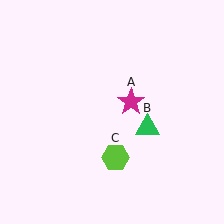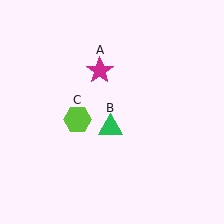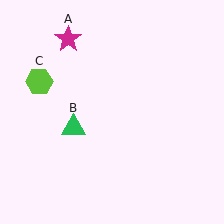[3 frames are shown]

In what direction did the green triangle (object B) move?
The green triangle (object B) moved left.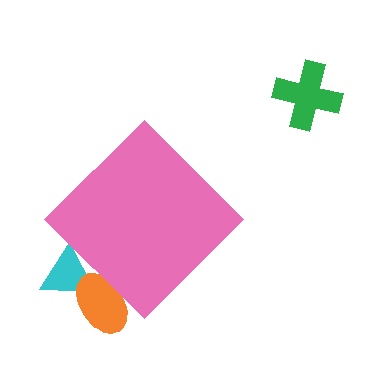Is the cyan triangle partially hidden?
Yes, the cyan triangle is partially hidden behind the pink diamond.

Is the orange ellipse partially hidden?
Yes, the orange ellipse is partially hidden behind the pink diamond.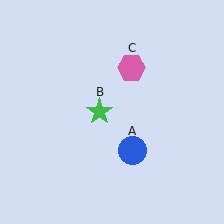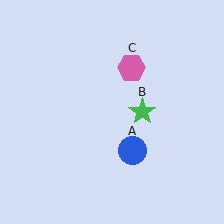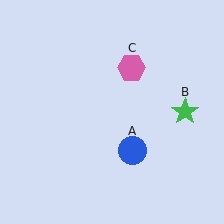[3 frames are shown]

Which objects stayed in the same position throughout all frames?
Blue circle (object A) and pink hexagon (object C) remained stationary.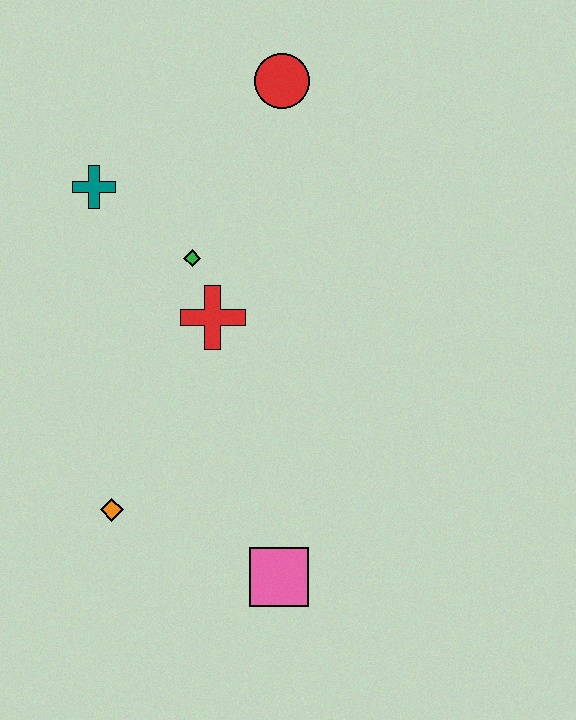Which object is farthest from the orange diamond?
The red circle is farthest from the orange diamond.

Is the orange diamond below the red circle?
Yes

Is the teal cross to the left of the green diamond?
Yes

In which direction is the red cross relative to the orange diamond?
The red cross is above the orange diamond.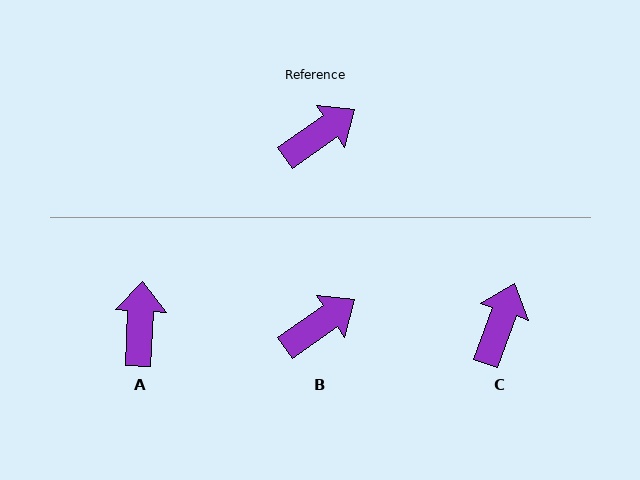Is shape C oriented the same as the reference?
No, it is off by about 36 degrees.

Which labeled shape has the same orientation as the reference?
B.